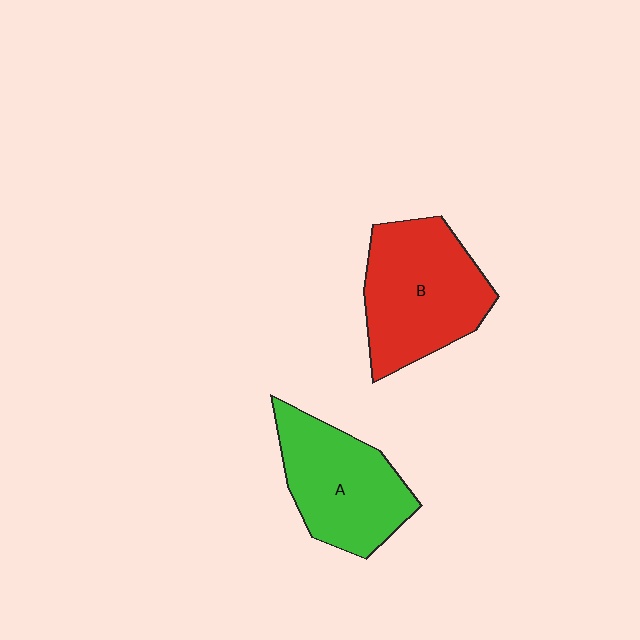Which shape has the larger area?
Shape B (red).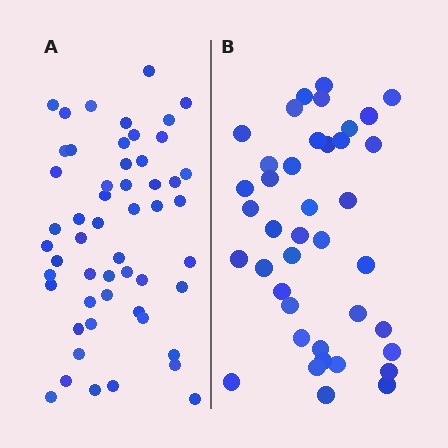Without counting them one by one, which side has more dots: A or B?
Region A (the left region) has more dots.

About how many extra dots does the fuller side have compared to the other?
Region A has approximately 15 more dots than region B.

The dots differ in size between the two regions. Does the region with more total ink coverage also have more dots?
No. Region B has more total ink coverage because its dots are larger, but region A actually contains more individual dots. Total area can be misleading — the number of items is what matters here.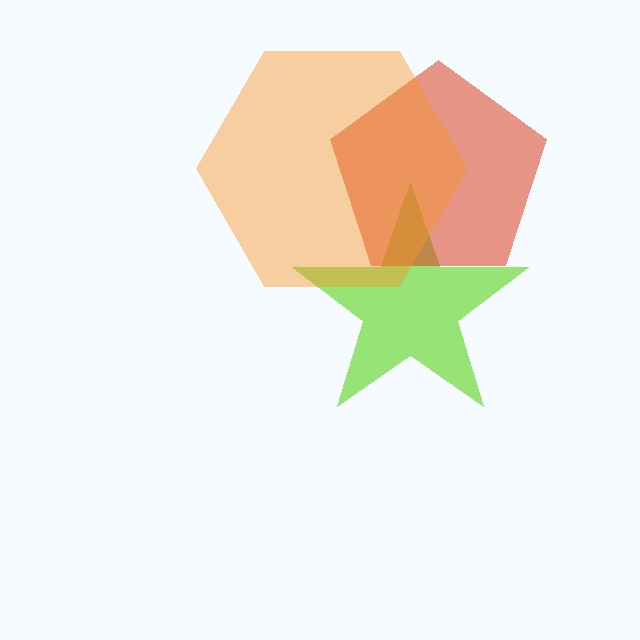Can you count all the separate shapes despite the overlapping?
Yes, there are 3 separate shapes.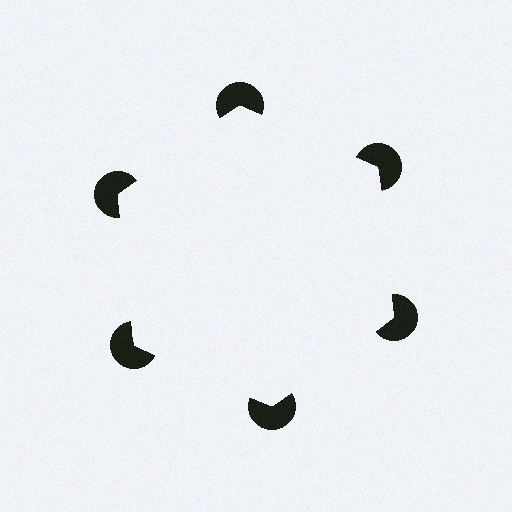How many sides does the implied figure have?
6 sides.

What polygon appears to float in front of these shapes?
An illusory hexagon — its edges are inferred from the aligned wedge cuts in the pac-man discs, not physically drawn.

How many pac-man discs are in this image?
There are 6 — one at each vertex of the illusory hexagon.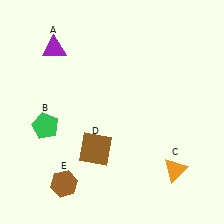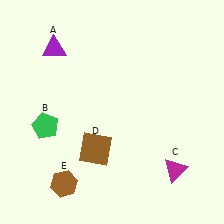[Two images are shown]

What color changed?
The triangle (C) changed from orange in Image 1 to magenta in Image 2.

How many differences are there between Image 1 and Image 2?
There is 1 difference between the two images.